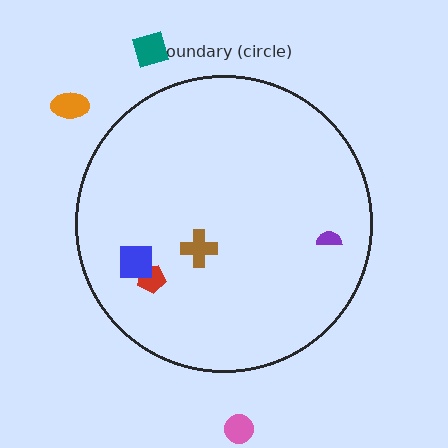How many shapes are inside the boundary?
4 inside, 3 outside.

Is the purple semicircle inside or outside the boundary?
Inside.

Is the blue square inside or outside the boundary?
Inside.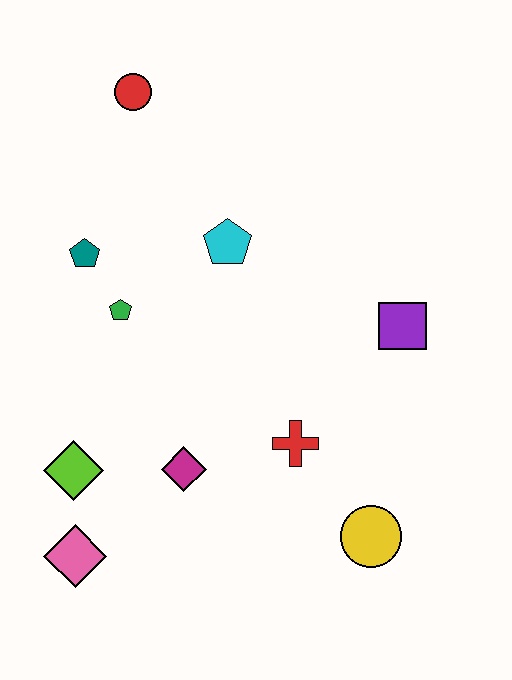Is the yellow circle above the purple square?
No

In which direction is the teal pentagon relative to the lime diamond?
The teal pentagon is above the lime diamond.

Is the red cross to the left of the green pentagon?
No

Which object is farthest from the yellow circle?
The red circle is farthest from the yellow circle.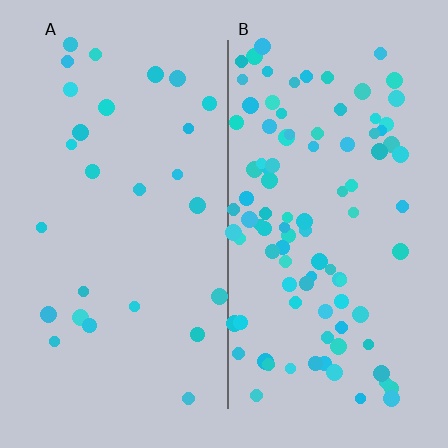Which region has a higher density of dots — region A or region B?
B (the right).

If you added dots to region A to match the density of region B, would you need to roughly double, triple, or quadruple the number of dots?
Approximately quadruple.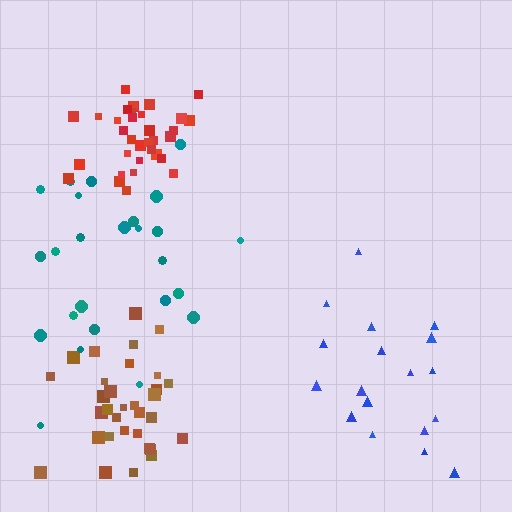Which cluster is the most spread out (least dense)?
Teal.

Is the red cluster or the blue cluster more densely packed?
Red.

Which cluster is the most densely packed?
Red.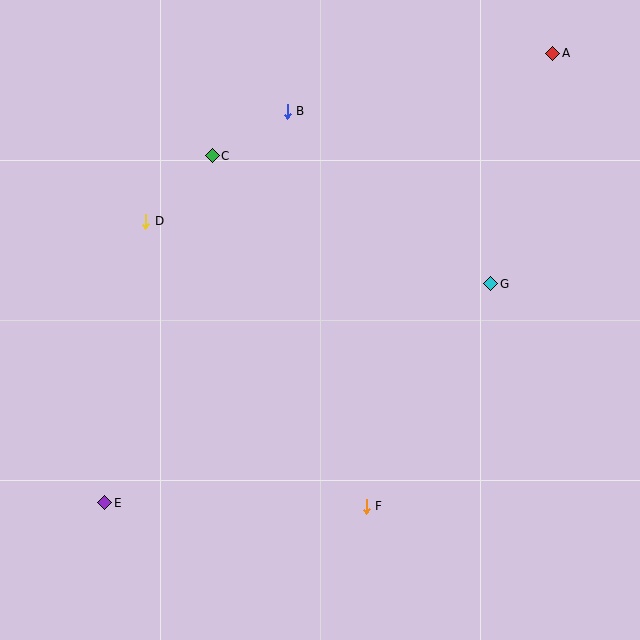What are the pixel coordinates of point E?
Point E is at (105, 503).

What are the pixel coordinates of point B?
Point B is at (287, 111).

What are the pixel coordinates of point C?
Point C is at (212, 156).